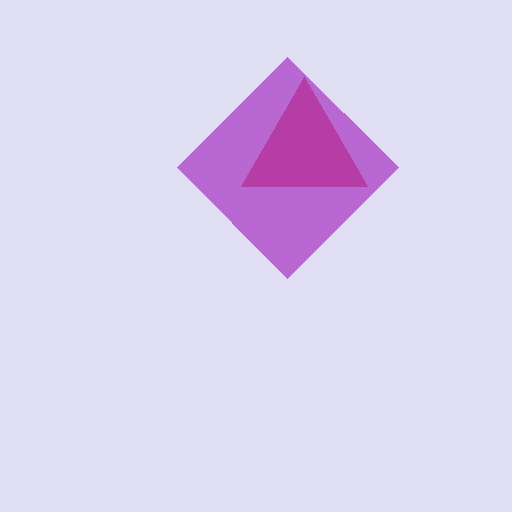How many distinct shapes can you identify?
There are 2 distinct shapes: a red triangle, a purple diamond.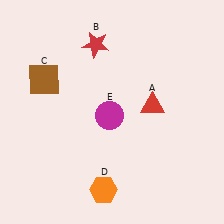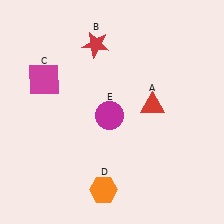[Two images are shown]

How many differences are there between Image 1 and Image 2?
There is 1 difference between the two images.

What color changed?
The square (C) changed from brown in Image 1 to magenta in Image 2.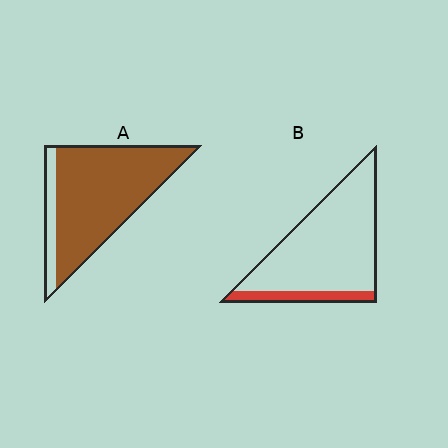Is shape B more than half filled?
No.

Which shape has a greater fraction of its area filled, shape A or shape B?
Shape A.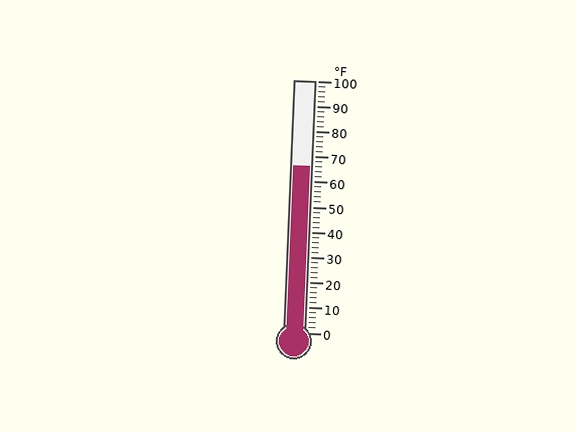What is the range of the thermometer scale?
The thermometer scale ranges from 0°F to 100°F.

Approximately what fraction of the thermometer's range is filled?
The thermometer is filled to approximately 65% of its range.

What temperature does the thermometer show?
The thermometer shows approximately 66°F.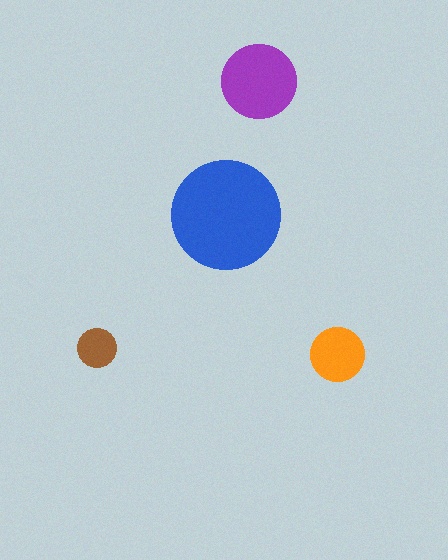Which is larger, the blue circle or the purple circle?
The blue one.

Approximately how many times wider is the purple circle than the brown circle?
About 2 times wider.